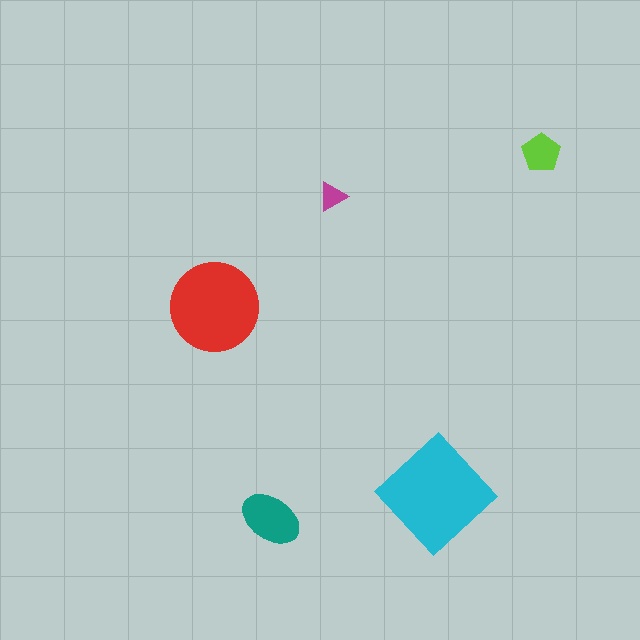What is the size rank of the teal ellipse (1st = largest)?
3rd.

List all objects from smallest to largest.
The magenta triangle, the lime pentagon, the teal ellipse, the red circle, the cyan diamond.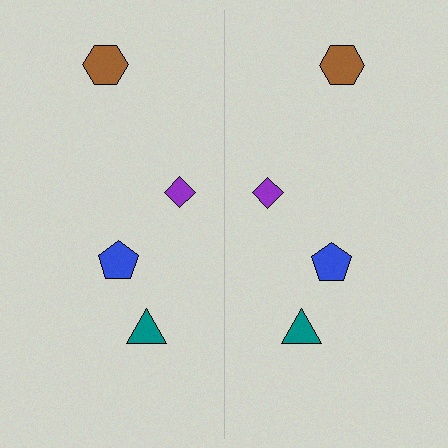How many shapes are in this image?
There are 8 shapes in this image.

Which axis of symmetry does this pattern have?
The pattern has a vertical axis of symmetry running through the center of the image.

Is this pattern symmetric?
Yes, this pattern has bilateral (reflection) symmetry.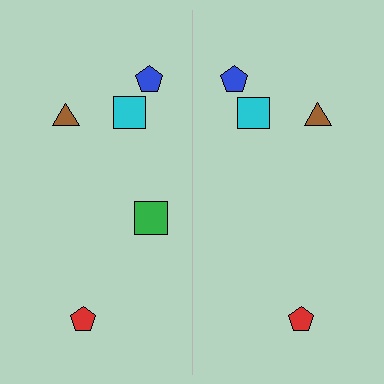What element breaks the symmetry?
A green square is missing from the right side.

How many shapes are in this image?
There are 9 shapes in this image.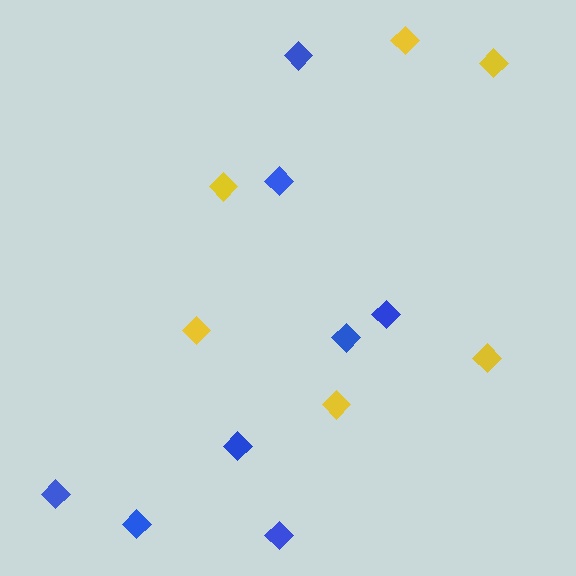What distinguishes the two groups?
There are 2 groups: one group of blue diamonds (8) and one group of yellow diamonds (6).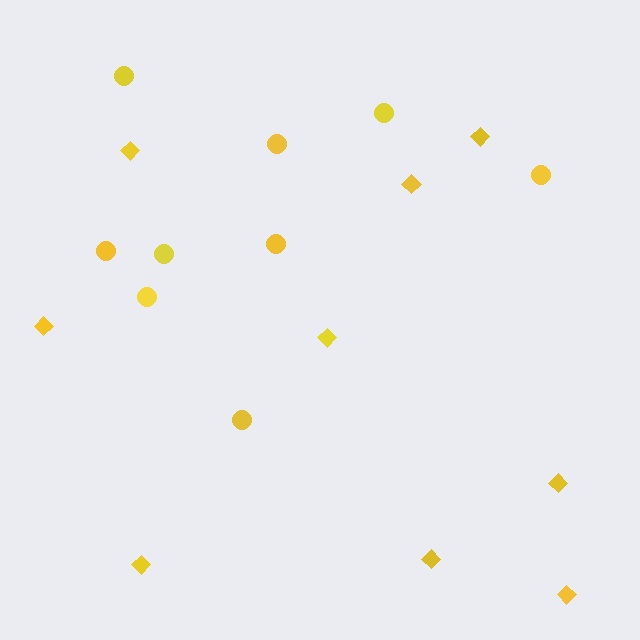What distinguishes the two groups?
There are 2 groups: one group of diamonds (9) and one group of circles (9).